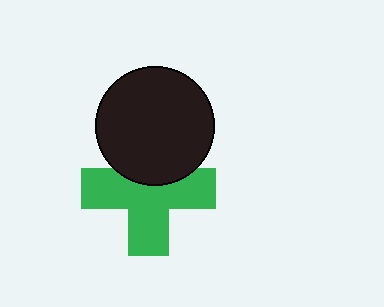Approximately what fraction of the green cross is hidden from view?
Roughly 32% of the green cross is hidden behind the black circle.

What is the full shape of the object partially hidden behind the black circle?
The partially hidden object is a green cross.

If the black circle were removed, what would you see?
You would see the complete green cross.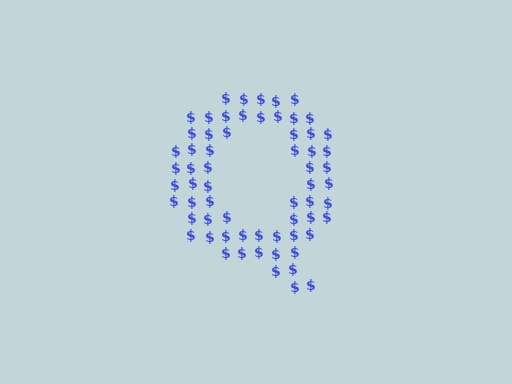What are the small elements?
The small elements are dollar signs.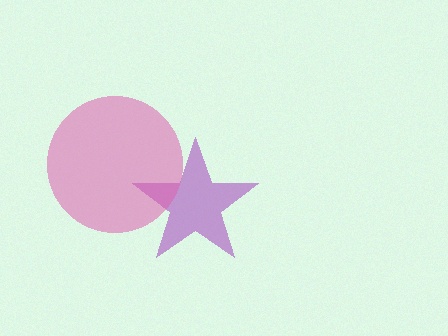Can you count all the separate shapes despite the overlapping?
Yes, there are 2 separate shapes.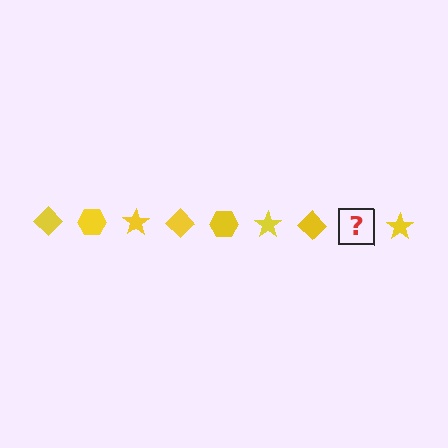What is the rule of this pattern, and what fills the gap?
The rule is that the pattern cycles through diamond, hexagon, star shapes in yellow. The gap should be filled with a yellow hexagon.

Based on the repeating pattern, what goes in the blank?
The blank should be a yellow hexagon.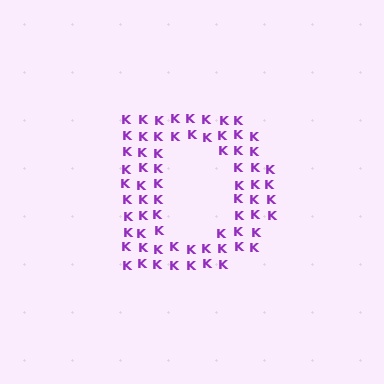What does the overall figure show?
The overall figure shows the letter D.